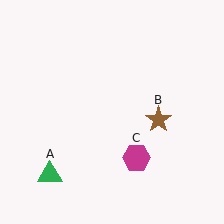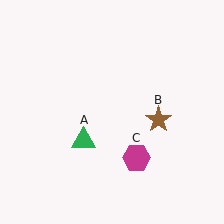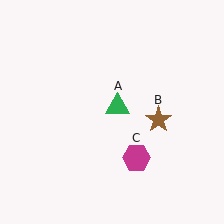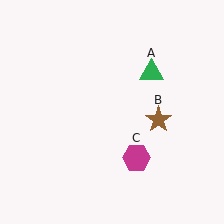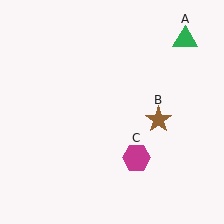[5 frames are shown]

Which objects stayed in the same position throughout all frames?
Brown star (object B) and magenta hexagon (object C) remained stationary.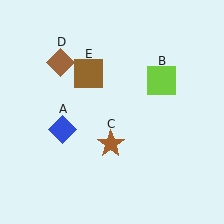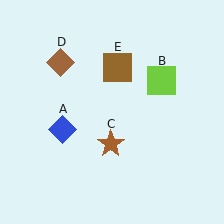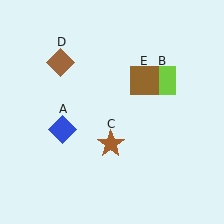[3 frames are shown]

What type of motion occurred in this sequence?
The brown square (object E) rotated clockwise around the center of the scene.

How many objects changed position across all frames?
1 object changed position: brown square (object E).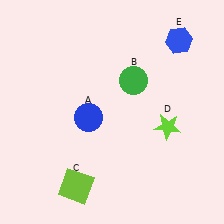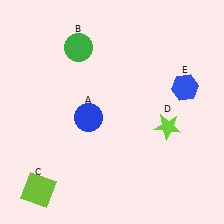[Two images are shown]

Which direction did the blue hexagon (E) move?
The blue hexagon (E) moved down.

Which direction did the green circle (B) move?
The green circle (B) moved left.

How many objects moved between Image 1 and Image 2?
3 objects moved between the two images.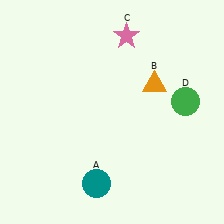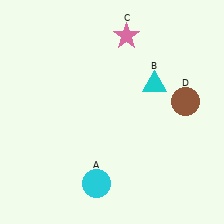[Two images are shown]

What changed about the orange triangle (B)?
In Image 1, B is orange. In Image 2, it changed to cyan.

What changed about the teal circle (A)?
In Image 1, A is teal. In Image 2, it changed to cyan.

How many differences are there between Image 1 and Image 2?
There are 3 differences between the two images.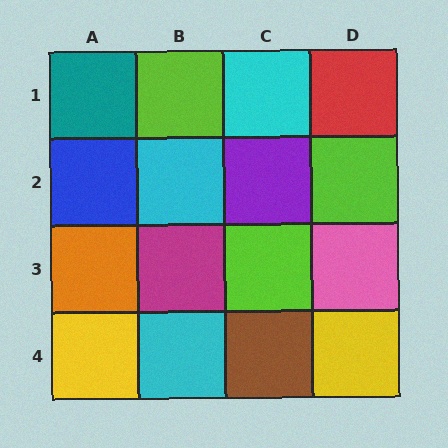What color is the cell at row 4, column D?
Yellow.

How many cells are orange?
1 cell is orange.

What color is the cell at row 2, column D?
Lime.